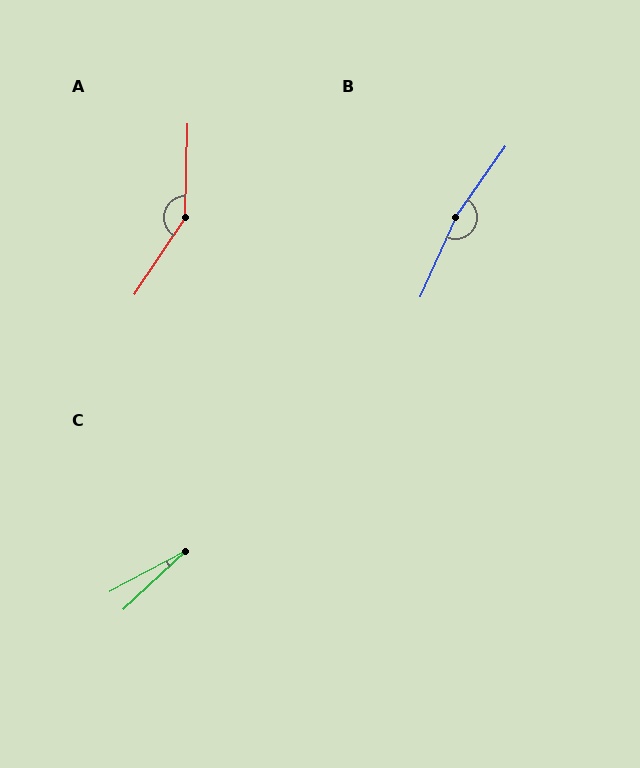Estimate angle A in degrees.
Approximately 148 degrees.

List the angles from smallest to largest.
C (15°), A (148°), B (169°).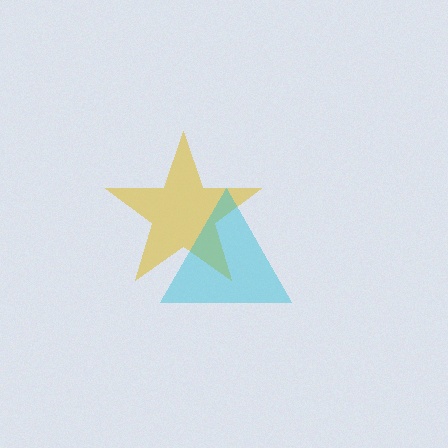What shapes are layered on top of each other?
The layered shapes are: a yellow star, a cyan triangle.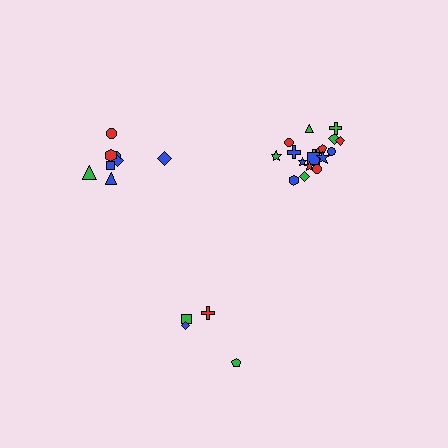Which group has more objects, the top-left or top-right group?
The top-right group.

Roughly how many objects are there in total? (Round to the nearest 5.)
Roughly 30 objects in total.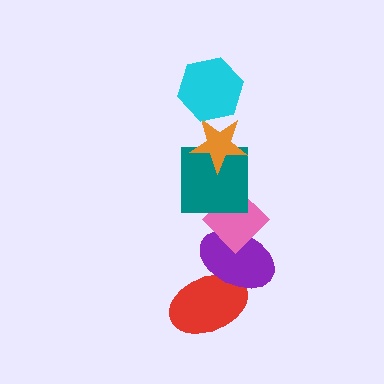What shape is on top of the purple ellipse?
The pink diamond is on top of the purple ellipse.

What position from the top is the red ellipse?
The red ellipse is 6th from the top.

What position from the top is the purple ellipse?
The purple ellipse is 5th from the top.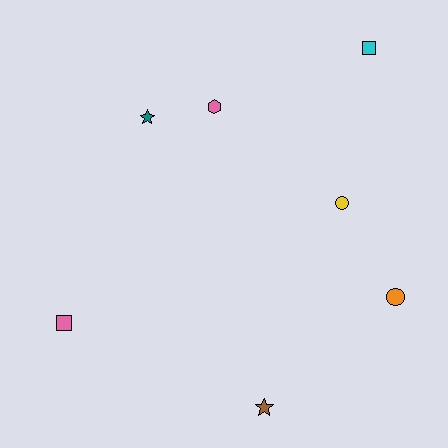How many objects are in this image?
There are 7 objects.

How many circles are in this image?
There are 2 circles.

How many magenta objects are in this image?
There are no magenta objects.